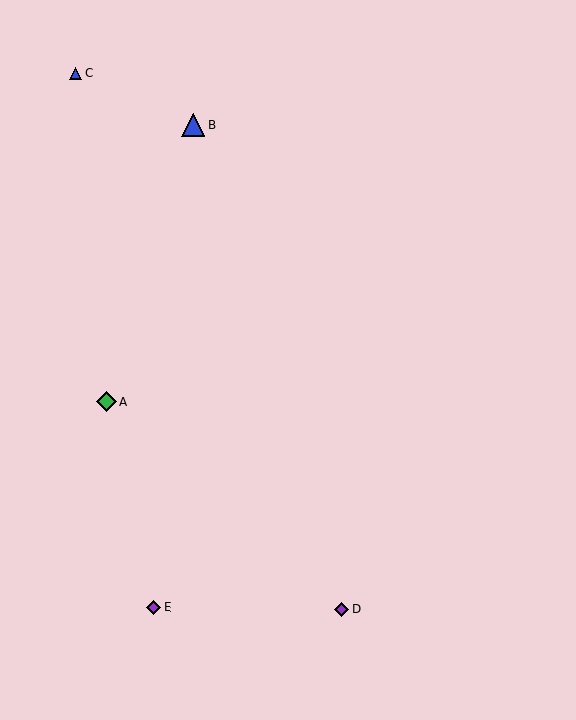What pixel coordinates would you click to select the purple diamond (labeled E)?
Click at (154, 608) to select the purple diamond E.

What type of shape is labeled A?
Shape A is a green diamond.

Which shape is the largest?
The blue triangle (labeled B) is the largest.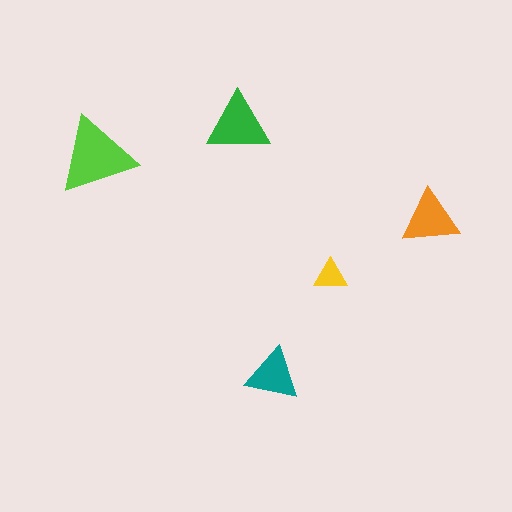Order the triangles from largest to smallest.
the lime one, the green one, the orange one, the teal one, the yellow one.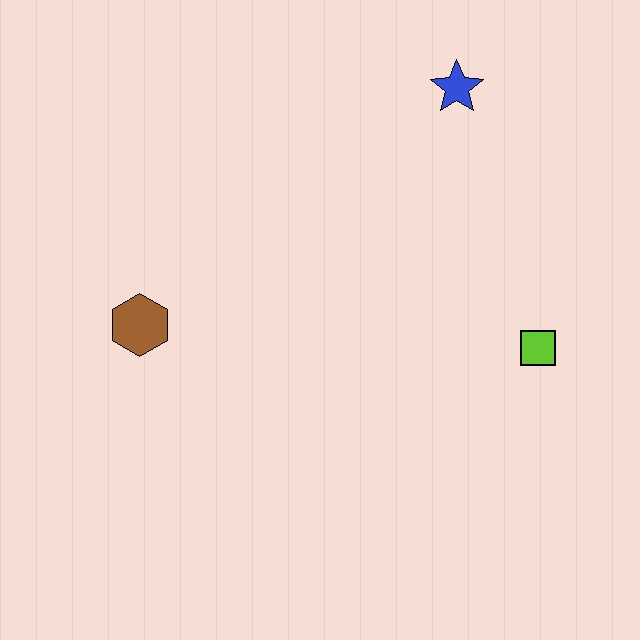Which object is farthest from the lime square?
The brown hexagon is farthest from the lime square.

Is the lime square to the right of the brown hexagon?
Yes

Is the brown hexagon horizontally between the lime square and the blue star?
No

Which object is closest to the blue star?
The lime square is closest to the blue star.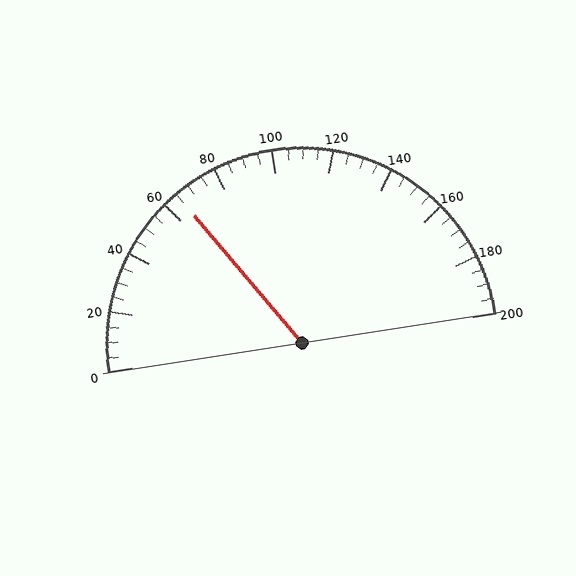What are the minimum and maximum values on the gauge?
The gauge ranges from 0 to 200.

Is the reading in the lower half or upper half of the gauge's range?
The reading is in the lower half of the range (0 to 200).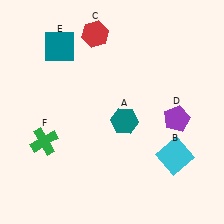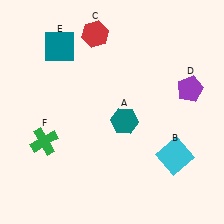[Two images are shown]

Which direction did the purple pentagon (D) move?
The purple pentagon (D) moved up.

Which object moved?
The purple pentagon (D) moved up.